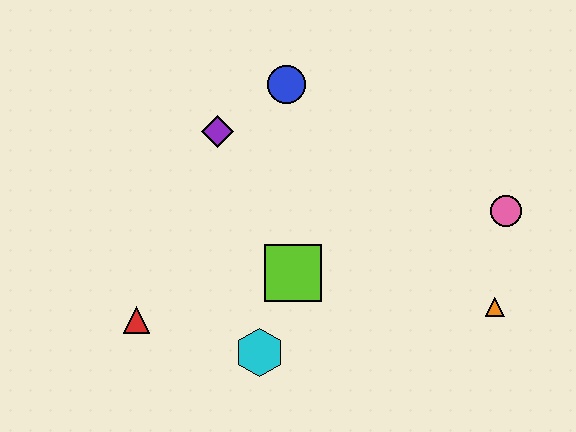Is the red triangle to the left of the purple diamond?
Yes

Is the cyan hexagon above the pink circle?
No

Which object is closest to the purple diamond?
The blue circle is closest to the purple diamond.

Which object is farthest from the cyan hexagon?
The pink circle is farthest from the cyan hexagon.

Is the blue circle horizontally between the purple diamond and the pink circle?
Yes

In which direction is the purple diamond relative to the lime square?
The purple diamond is above the lime square.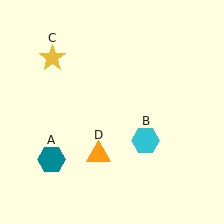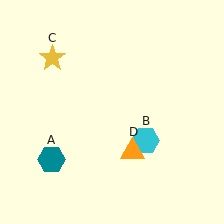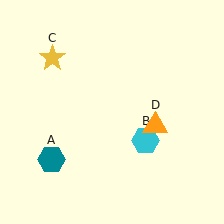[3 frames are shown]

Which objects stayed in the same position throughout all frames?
Teal hexagon (object A) and cyan hexagon (object B) and yellow star (object C) remained stationary.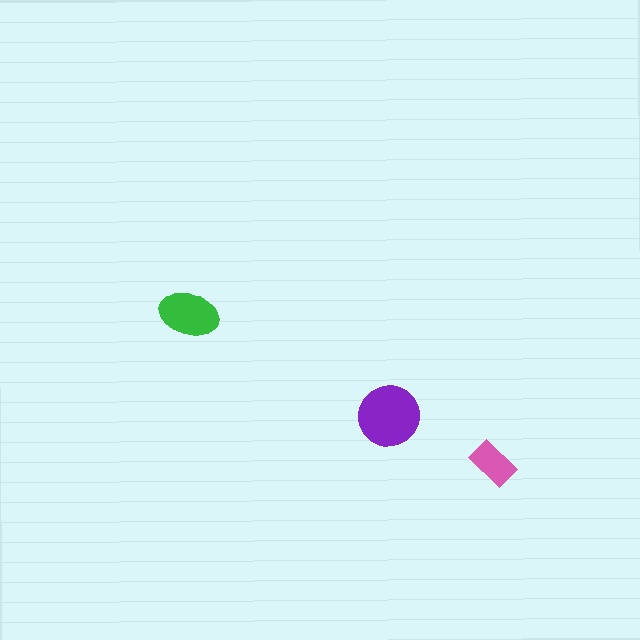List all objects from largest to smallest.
The purple circle, the green ellipse, the pink rectangle.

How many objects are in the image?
There are 3 objects in the image.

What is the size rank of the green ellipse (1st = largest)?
2nd.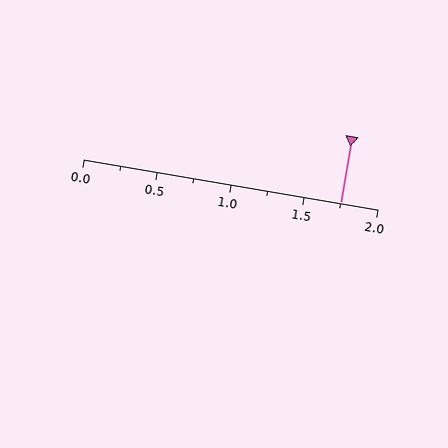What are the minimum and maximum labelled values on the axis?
The axis runs from 0.0 to 2.0.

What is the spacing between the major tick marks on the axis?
The major ticks are spaced 0.5 apart.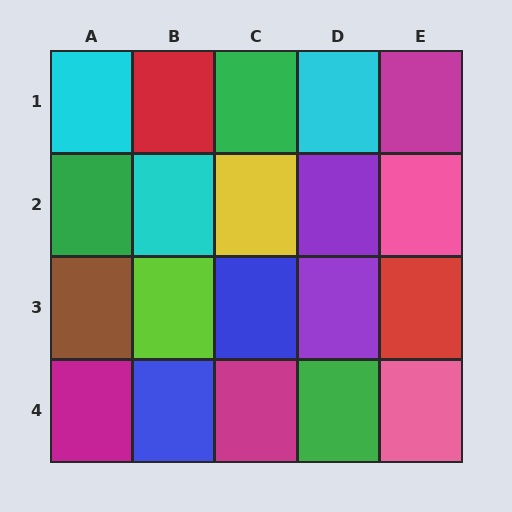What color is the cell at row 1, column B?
Red.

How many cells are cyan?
3 cells are cyan.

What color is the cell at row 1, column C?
Green.